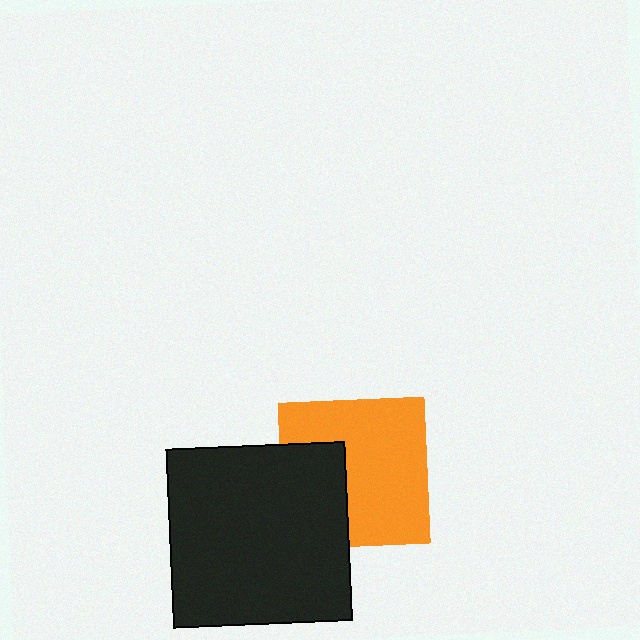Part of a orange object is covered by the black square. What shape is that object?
It is a square.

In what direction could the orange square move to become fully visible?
The orange square could move right. That would shift it out from behind the black square entirely.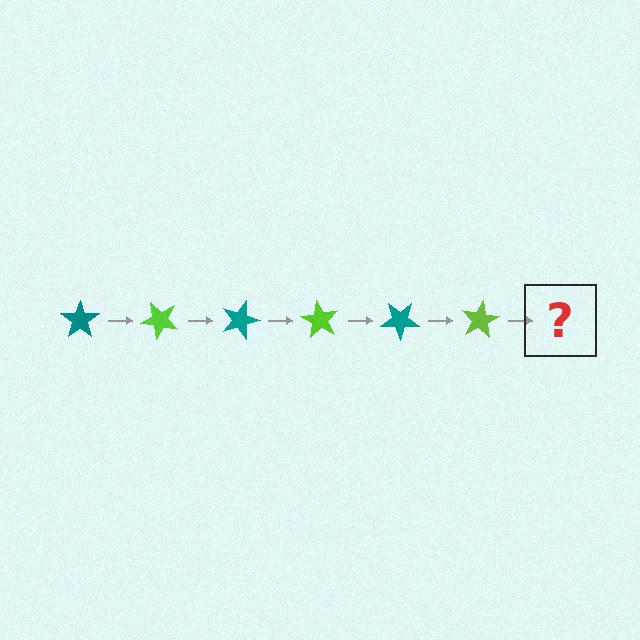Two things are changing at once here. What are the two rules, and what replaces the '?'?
The two rules are that it rotates 45 degrees each step and the color cycles through teal and lime. The '?' should be a teal star, rotated 270 degrees from the start.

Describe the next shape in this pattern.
It should be a teal star, rotated 270 degrees from the start.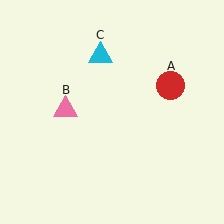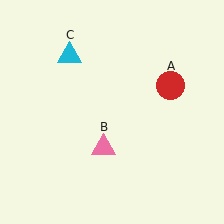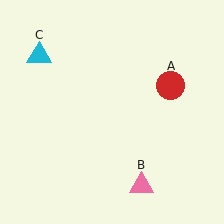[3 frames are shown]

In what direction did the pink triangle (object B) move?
The pink triangle (object B) moved down and to the right.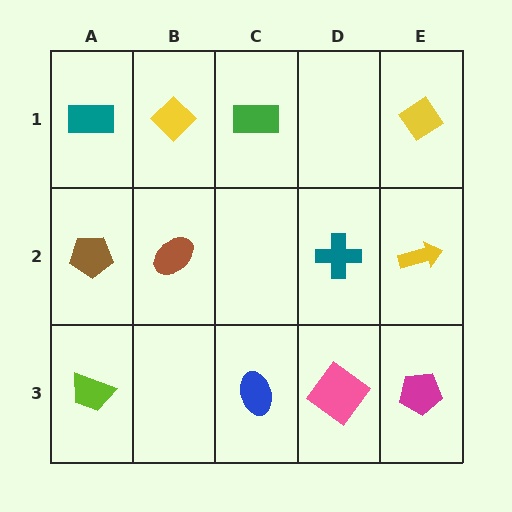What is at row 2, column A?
A brown pentagon.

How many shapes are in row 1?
4 shapes.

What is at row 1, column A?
A teal rectangle.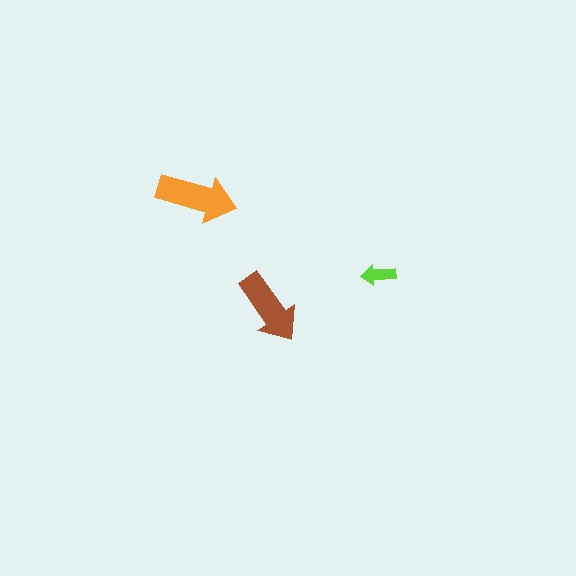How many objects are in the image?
There are 3 objects in the image.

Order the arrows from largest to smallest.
the orange one, the brown one, the lime one.